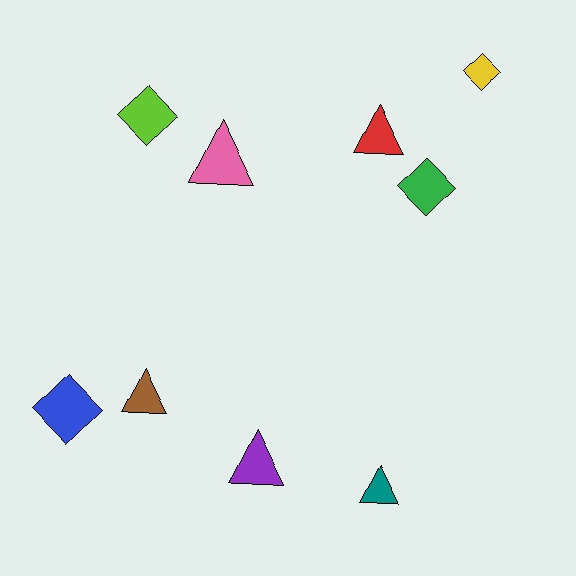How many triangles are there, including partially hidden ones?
There are 5 triangles.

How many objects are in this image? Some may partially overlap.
There are 9 objects.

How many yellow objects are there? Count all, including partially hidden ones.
There is 1 yellow object.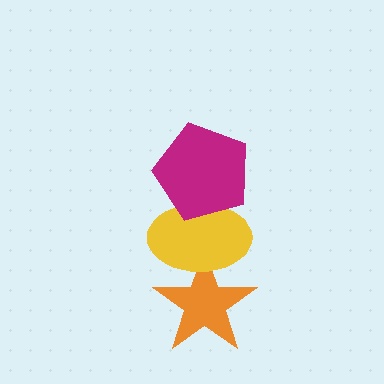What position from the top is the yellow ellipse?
The yellow ellipse is 2nd from the top.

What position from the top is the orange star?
The orange star is 3rd from the top.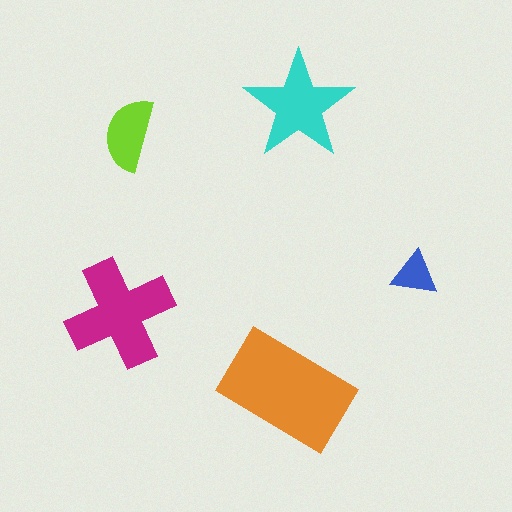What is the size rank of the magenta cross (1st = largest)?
2nd.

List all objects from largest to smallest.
The orange rectangle, the magenta cross, the cyan star, the lime semicircle, the blue triangle.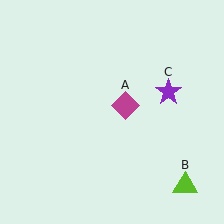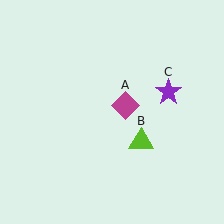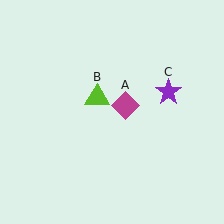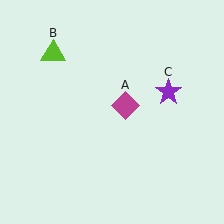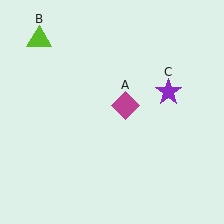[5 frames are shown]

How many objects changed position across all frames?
1 object changed position: lime triangle (object B).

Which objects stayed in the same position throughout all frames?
Magenta diamond (object A) and purple star (object C) remained stationary.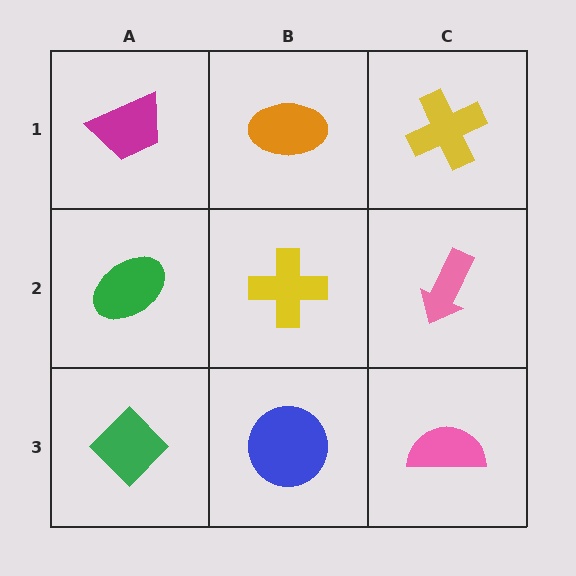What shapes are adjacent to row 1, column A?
A green ellipse (row 2, column A), an orange ellipse (row 1, column B).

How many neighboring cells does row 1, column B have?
3.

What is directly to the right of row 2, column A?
A yellow cross.